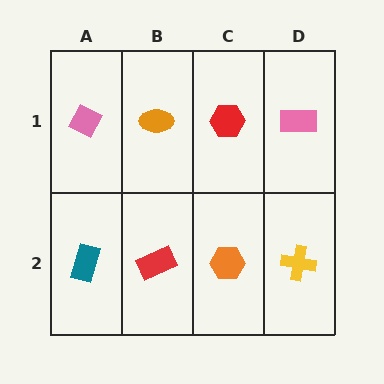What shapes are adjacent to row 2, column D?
A pink rectangle (row 1, column D), an orange hexagon (row 2, column C).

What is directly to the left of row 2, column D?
An orange hexagon.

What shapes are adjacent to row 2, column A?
A pink diamond (row 1, column A), a red rectangle (row 2, column B).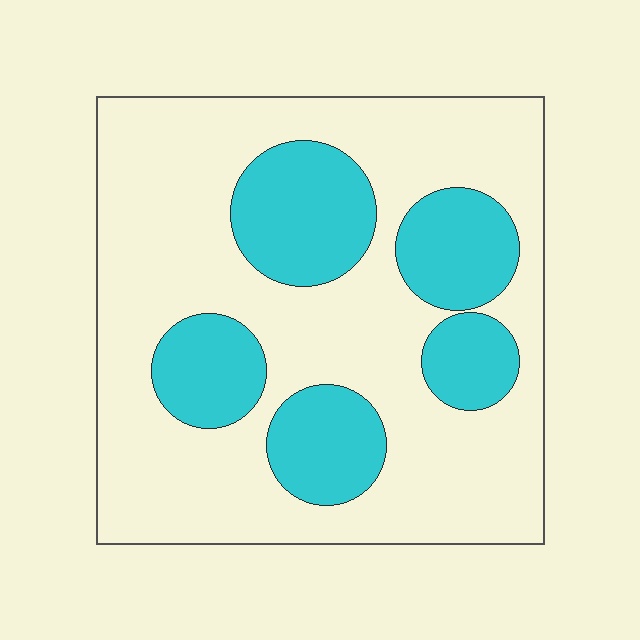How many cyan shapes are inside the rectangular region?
5.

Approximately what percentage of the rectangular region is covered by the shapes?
Approximately 30%.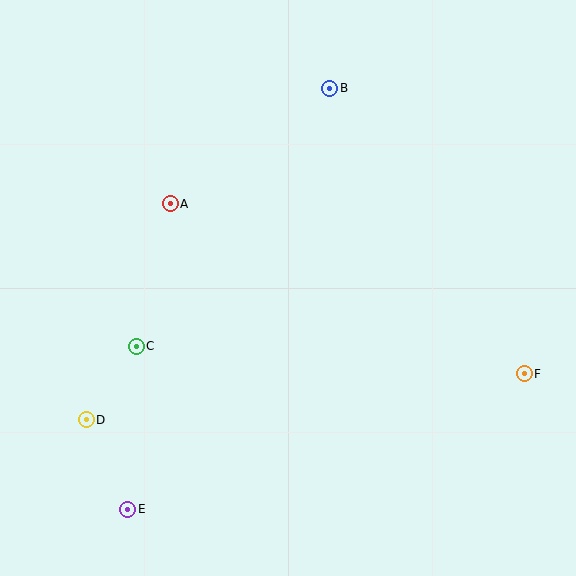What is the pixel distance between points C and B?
The distance between C and B is 323 pixels.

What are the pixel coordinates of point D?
Point D is at (86, 420).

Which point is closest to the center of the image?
Point A at (170, 204) is closest to the center.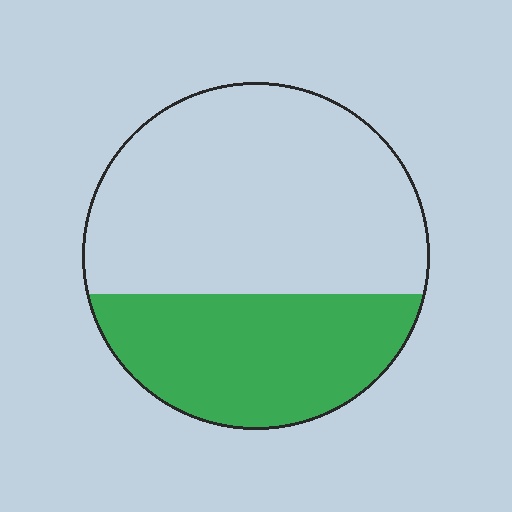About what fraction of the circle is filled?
About three eighths (3/8).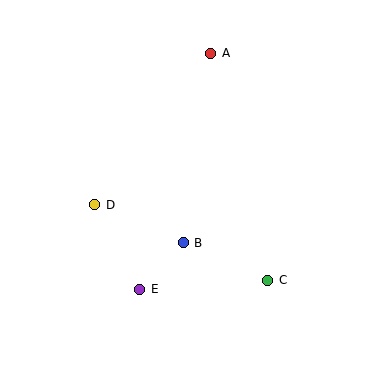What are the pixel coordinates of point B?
Point B is at (183, 243).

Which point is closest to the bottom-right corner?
Point C is closest to the bottom-right corner.